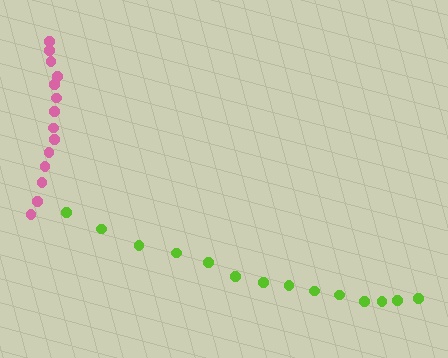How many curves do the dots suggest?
There are 2 distinct paths.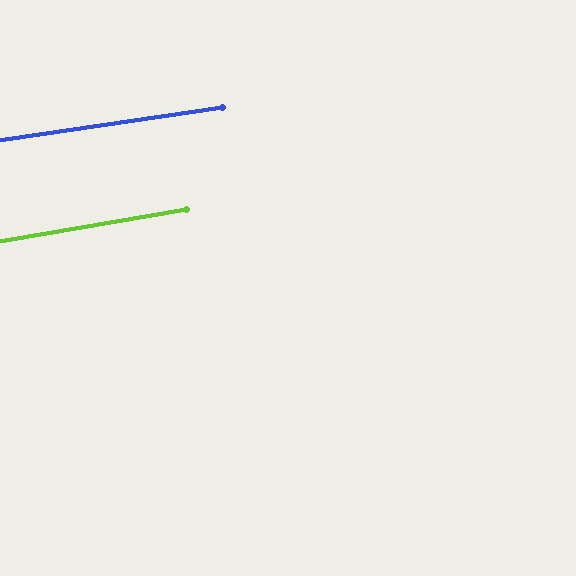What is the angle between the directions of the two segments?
Approximately 1 degree.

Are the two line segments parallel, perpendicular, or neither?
Parallel — their directions differ by only 1.5°.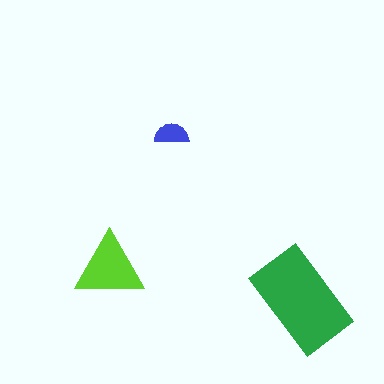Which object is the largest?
The green rectangle.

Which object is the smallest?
The blue semicircle.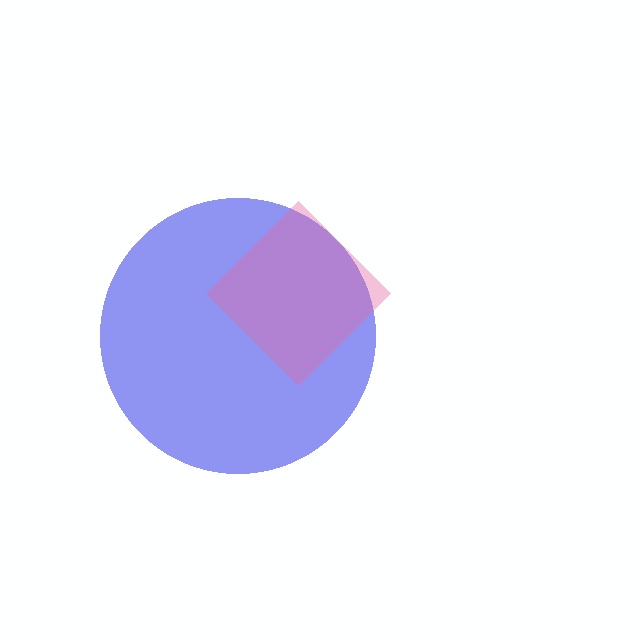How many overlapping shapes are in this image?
There are 2 overlapping shapes in the image.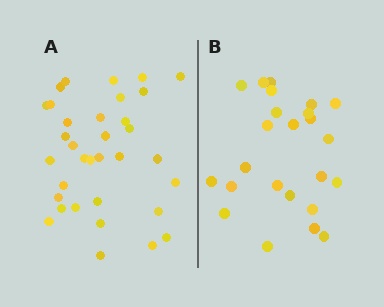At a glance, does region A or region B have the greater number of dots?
Region A (the left region) has more dots.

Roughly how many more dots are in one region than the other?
Region A has roughly 10 or so more dots than region B.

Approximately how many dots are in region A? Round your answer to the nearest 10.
About 30 dots. (The exact count is 34, which rounds to 30.)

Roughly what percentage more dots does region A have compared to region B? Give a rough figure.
About 40% more.